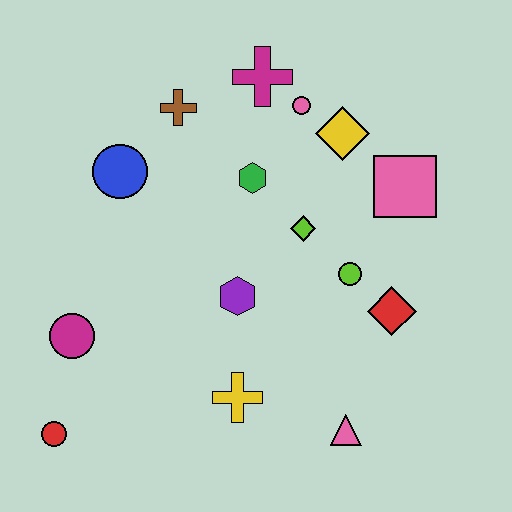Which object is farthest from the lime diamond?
The red circle is farthest from the lime diamond.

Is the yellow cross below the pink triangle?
No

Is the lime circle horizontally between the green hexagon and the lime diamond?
No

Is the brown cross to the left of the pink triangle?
Yes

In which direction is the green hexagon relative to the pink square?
The green hexagon is to the left of the pink square.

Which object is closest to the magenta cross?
The pink circle is closest to the magenta cross.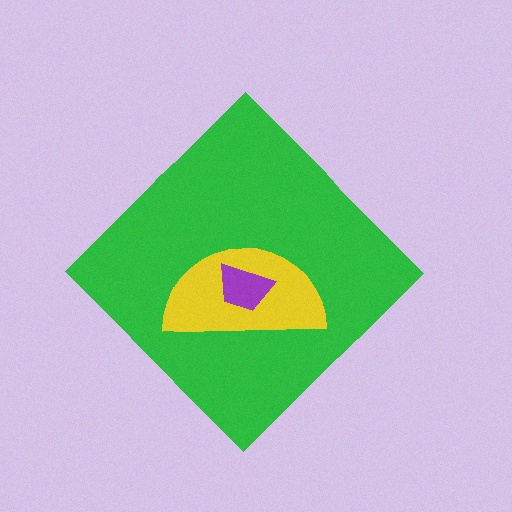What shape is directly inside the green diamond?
The yellow semicircle.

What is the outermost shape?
The green diamond.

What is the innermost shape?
The purple trapezoid.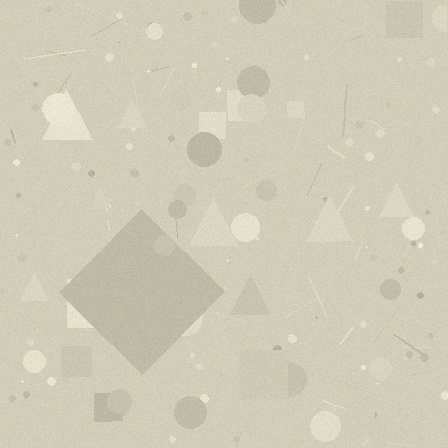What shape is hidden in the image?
A diamond is hidden in the image.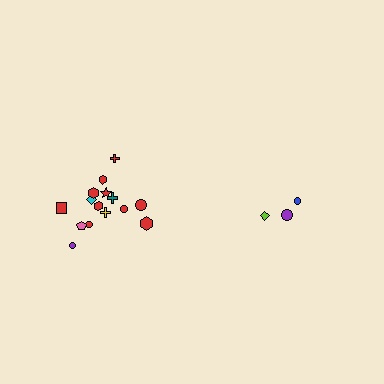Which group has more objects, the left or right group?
The left group.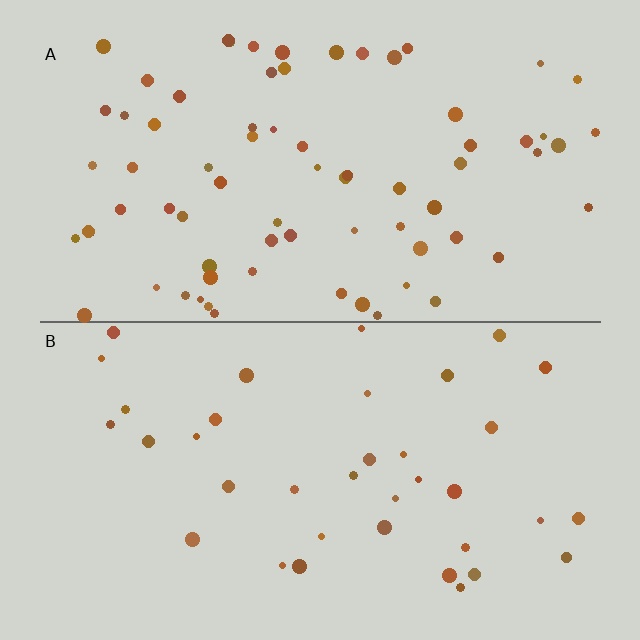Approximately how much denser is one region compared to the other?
Approximately 2.0× — region A over region B.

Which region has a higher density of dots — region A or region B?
A (the top).